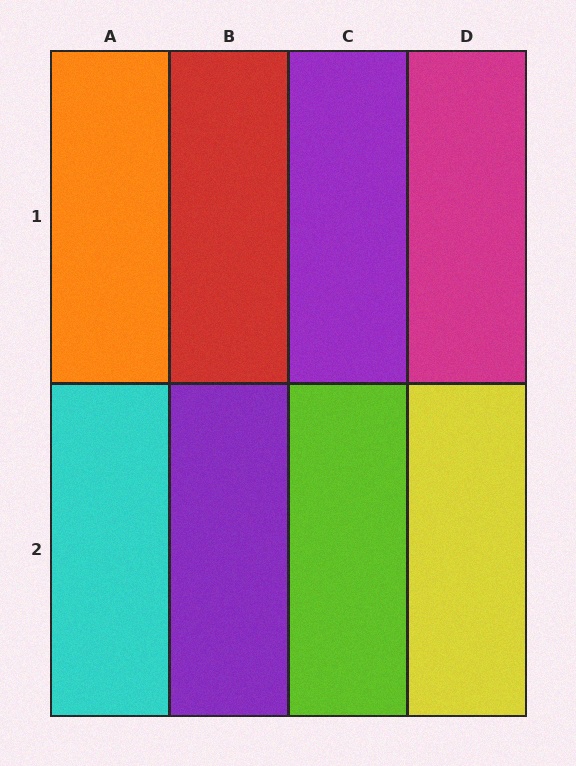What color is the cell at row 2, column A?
Cyan.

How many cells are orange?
1 cell is orange.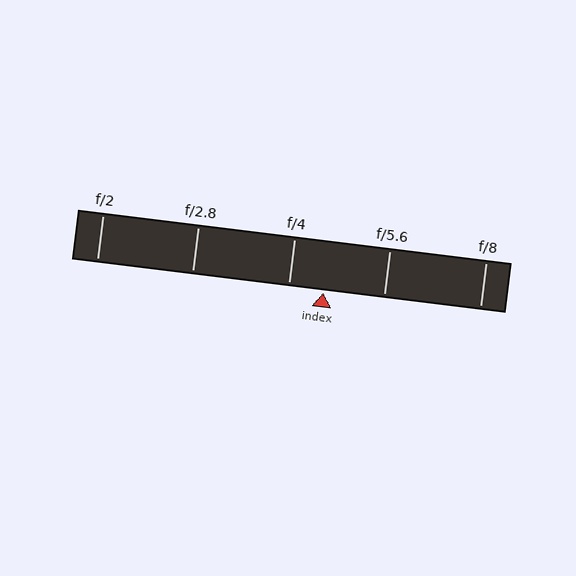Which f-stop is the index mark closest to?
The index mark is closest to f/4.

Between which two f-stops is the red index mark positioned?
The index mark is between f/4 and f/5.6.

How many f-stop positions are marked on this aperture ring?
There are 5 f-stop positions marked.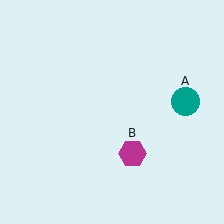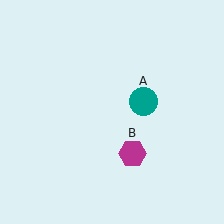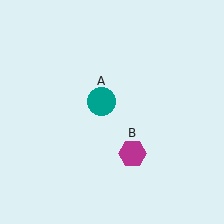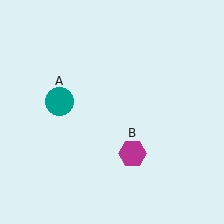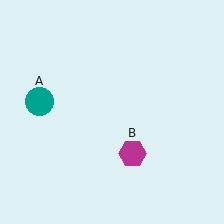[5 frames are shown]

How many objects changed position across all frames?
1 object changed position: teal circle (object A).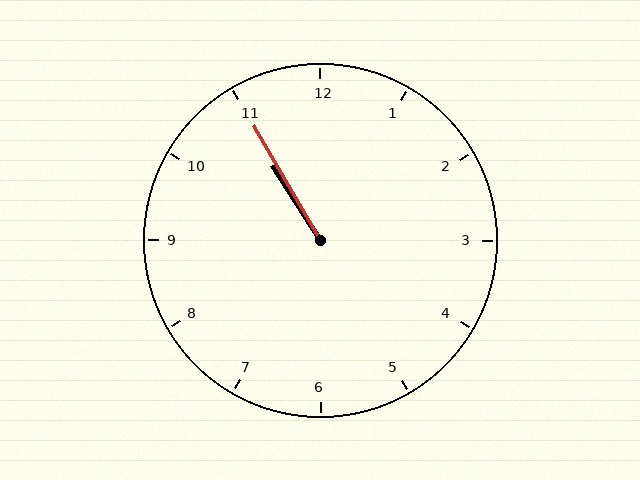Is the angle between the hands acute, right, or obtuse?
It is acute.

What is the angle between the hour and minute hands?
Approximately 2 degrees.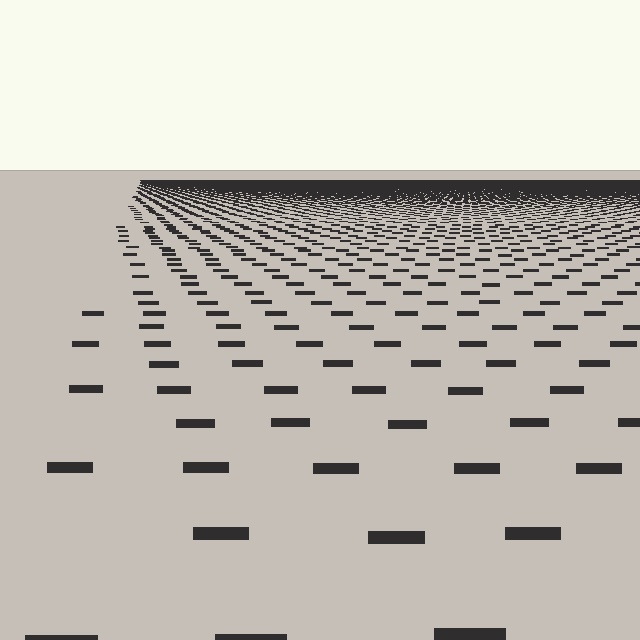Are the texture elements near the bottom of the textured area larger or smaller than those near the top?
Larger. Near the bottom, elements are closer to the viewer and appear at a bigger on-screen size.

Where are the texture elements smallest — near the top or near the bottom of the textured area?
Near the top.